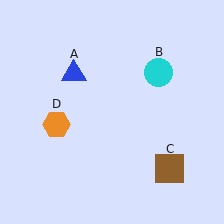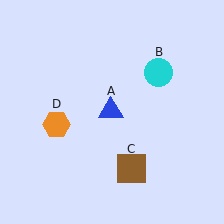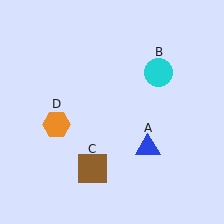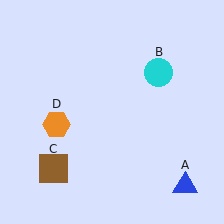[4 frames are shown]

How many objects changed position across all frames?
2 objects changed position: blue triangle (object A), brown square (object C).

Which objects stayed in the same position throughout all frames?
Cyan circle (object B) and orange hexagon (object D) remained stationary.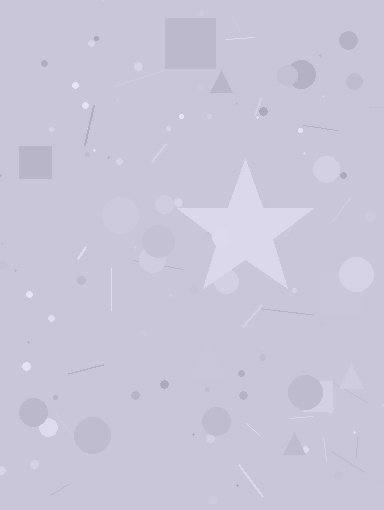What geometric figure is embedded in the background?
A star is embedded in the background.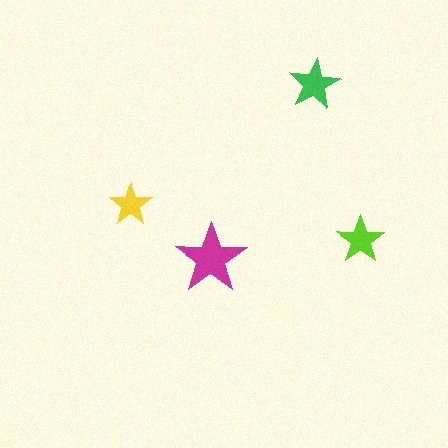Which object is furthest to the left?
The yellow star is leftmost.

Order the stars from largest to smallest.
the magenta one, the green one, the lime one, the yellow one.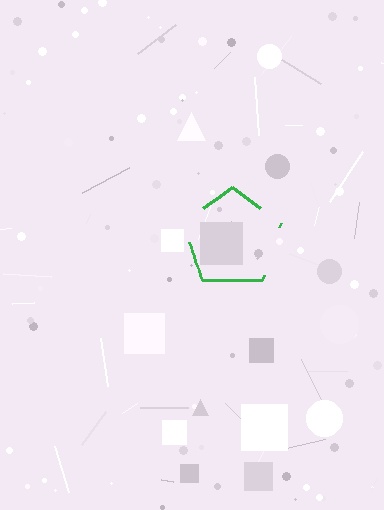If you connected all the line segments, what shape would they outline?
They would outline a pentagon.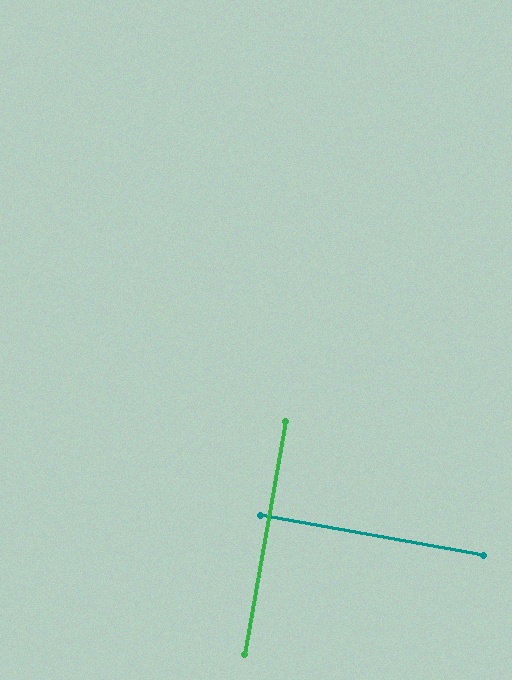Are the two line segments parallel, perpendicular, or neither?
Perpendicular — they meet at approximately 90°.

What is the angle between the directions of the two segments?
Approximately 90 degrees.